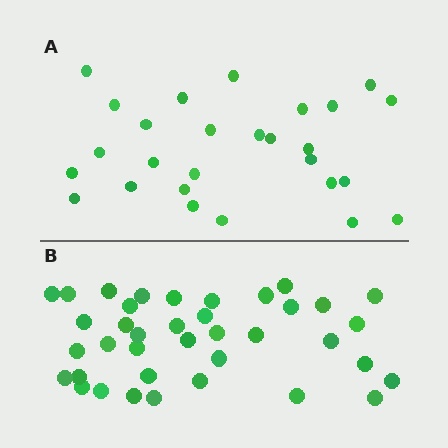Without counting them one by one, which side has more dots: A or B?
Region B (the bottom region) has more dots.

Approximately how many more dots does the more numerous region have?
Region B has roughly 12 or so more dots than region A.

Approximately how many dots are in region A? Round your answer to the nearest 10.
About 30 dots. (The exact count is 27, which rounds to 30.)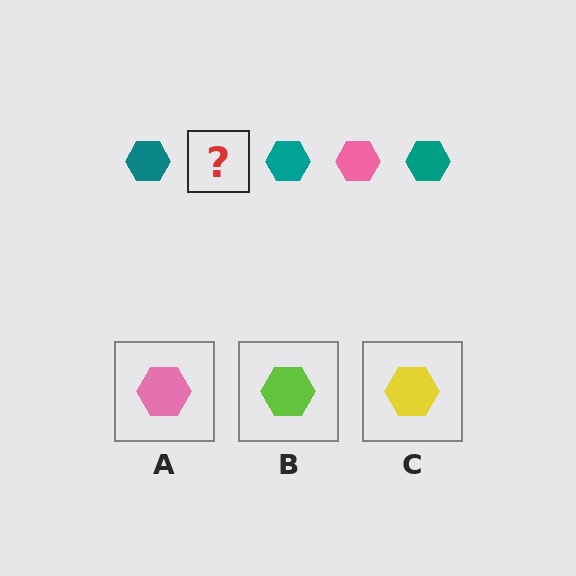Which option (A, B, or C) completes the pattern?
A.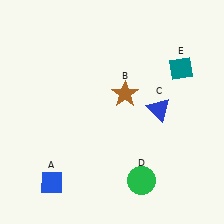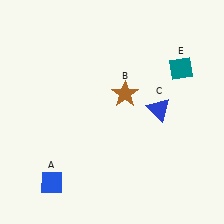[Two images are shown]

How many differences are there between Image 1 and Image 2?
There is 1 difference between the two images.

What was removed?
The green circle (D) was removed in Image 2.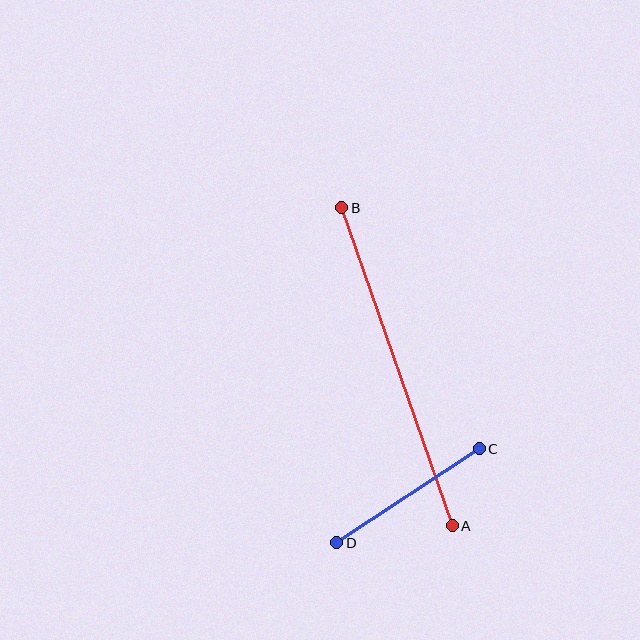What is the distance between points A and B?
The distance is approximately 337 pixels.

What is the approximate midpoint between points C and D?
The midpoint is at approximately (408, 496) pixels.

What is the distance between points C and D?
The distance is approximately 171 pixels.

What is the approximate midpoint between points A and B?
The midpoint is at approximately (397, 367) pixels.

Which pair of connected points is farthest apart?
Points A and B are farthest apart.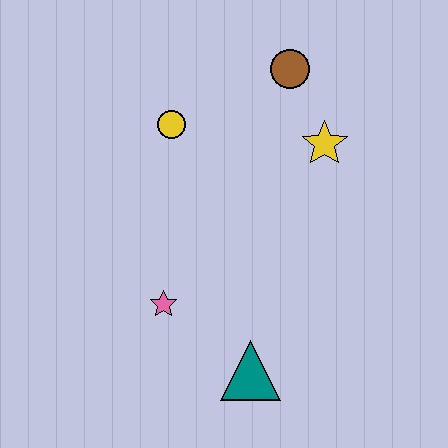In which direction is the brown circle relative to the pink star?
The brown circle is above the pink star.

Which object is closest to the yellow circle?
The brown circle is closest to the yellow circle.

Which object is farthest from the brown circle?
The teal triangle is farthest from the brown circle.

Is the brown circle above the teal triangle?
Yes